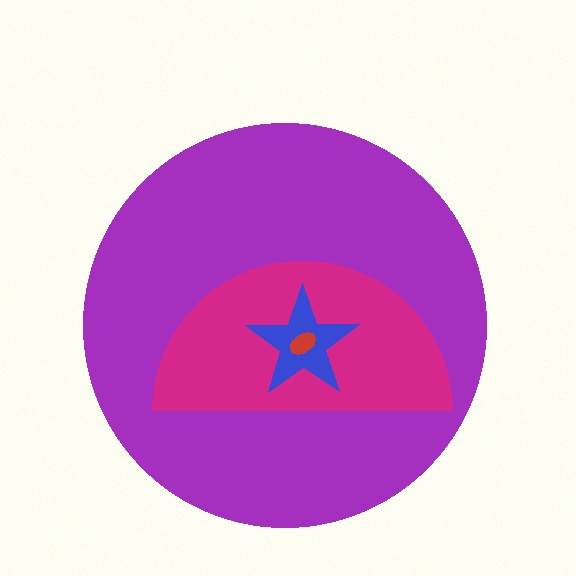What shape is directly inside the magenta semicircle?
The blue star.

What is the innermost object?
The red ellipse.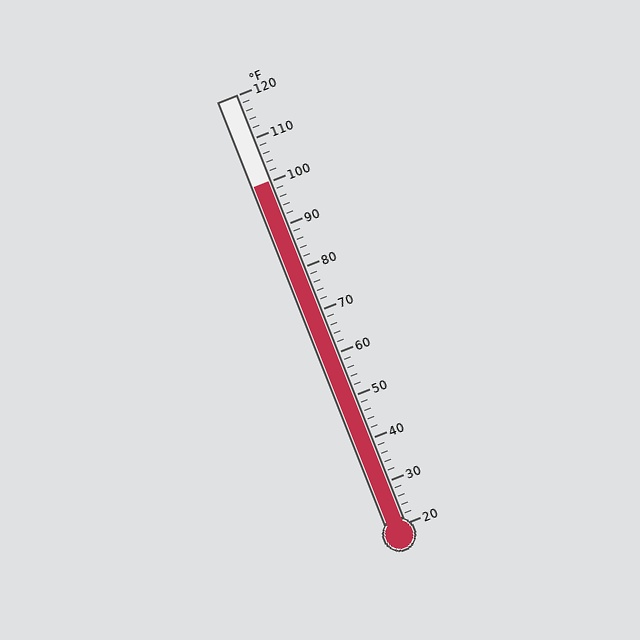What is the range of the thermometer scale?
The thermometer scale ranges from 20°F to 120°F.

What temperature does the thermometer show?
The thermometer shows approximately 100°F.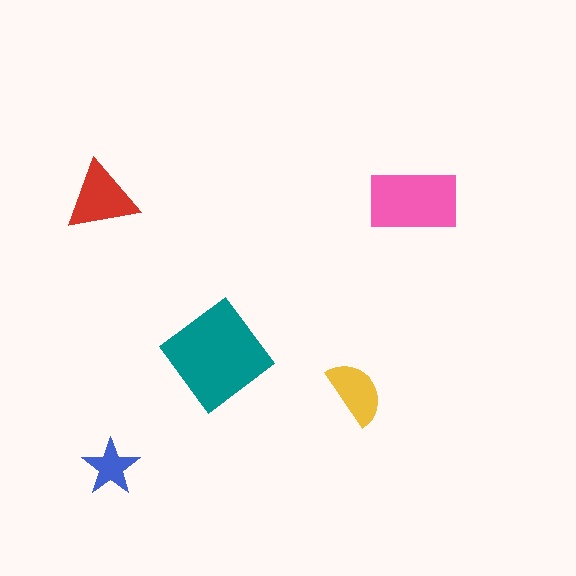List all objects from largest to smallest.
The teal diamond, the pink rectangle, the red triangle, the yellow semicircle, the blue star.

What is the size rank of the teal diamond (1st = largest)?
1st.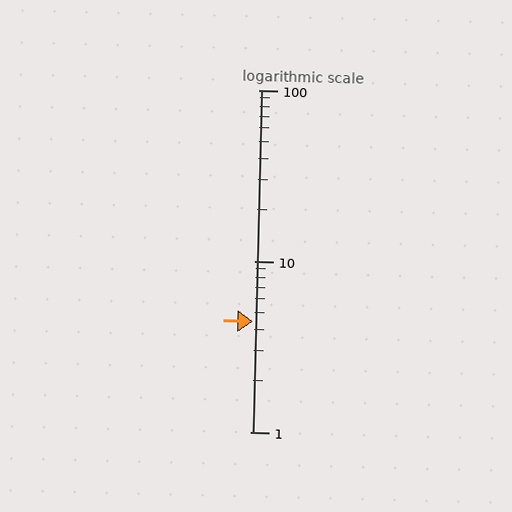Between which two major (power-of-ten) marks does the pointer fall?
The pointer is between 1 and 10.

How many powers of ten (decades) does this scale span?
The scale spans 2 decades, from 1 to 100.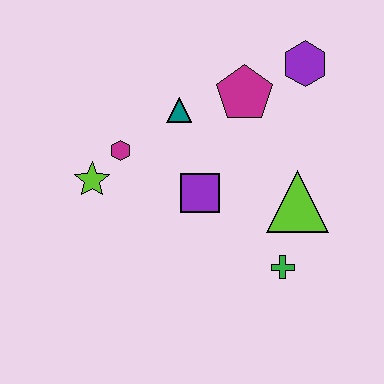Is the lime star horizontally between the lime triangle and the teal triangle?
No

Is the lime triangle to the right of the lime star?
Yes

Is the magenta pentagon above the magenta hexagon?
Yes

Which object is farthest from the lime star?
The purple hexagon is farthest from the lime star.